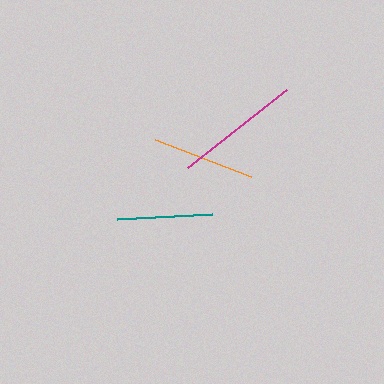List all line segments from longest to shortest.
From longest to shortest: magenta, orange, teal.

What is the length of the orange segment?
The orange segment is approximately 103 pixels long.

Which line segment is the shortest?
The teal line is the shortest at approximately 95 pixels.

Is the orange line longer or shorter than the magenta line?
The magenta line is longer than the orange line.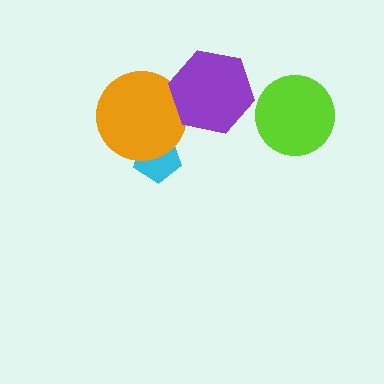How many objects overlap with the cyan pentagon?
1 object overlaps with the cyan pentagon.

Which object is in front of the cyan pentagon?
The orange circle is in front of the cyan pentagon.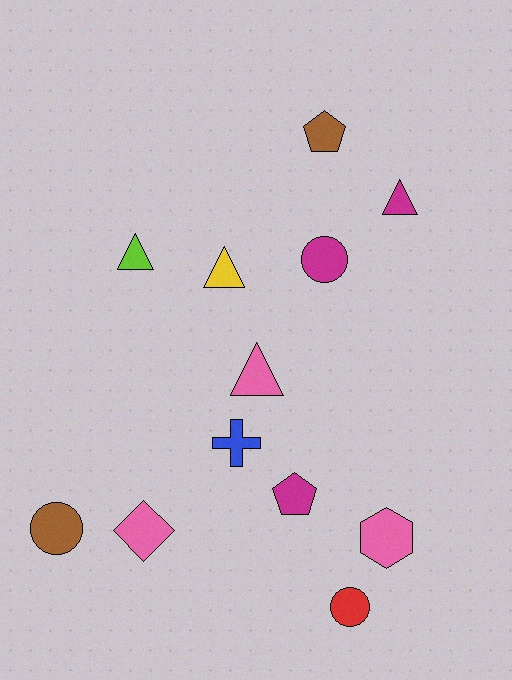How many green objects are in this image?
There are no green objects.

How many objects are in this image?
There are 12 objects.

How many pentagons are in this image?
There are 2 pentagons.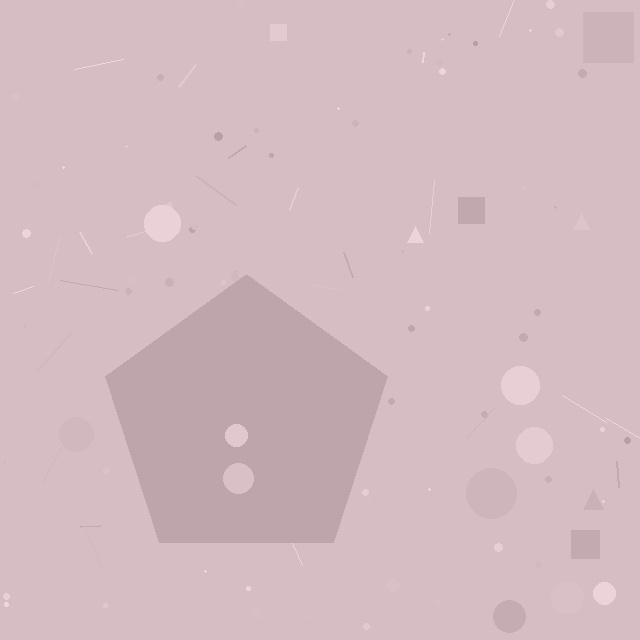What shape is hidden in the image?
A pentagon is hidden in the image.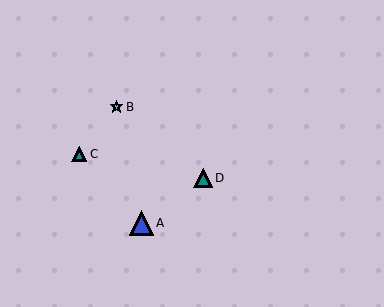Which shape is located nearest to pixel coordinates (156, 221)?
The blue triangle (labeled A) at (141, 223) is nearest to that location.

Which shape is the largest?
The blue triangle (labeled A) is the largest.